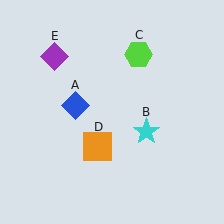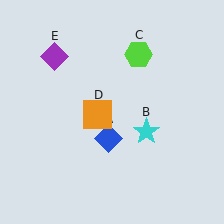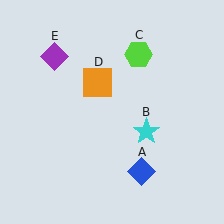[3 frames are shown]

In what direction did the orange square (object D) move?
The orange square (object D) moved up.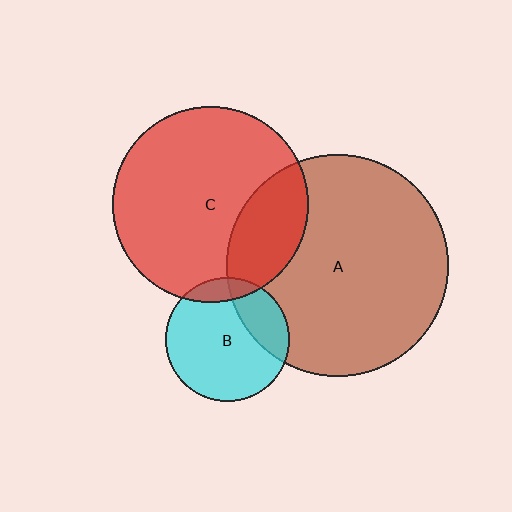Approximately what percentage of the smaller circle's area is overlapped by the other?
Approximately 10%.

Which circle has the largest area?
Circle A (brown).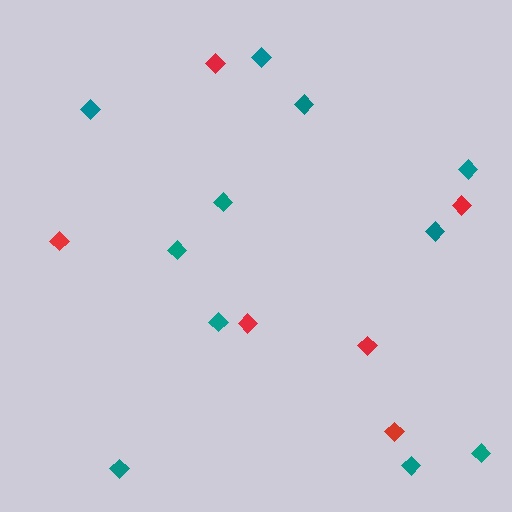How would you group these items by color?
There are 2 groups: one group of teal diamonds (11) and one group of red diamonds (6).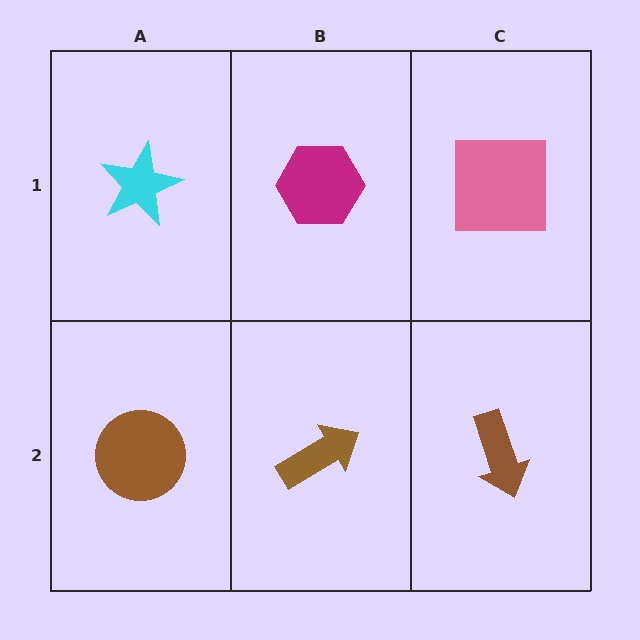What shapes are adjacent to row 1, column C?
A brown arrow (row 2, column C), a magenta hexagon (row 1, column B).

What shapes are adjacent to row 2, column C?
A pink square (row 1, column C), a brown arrow (row 2, column B).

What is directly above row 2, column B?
A magenta hexagon.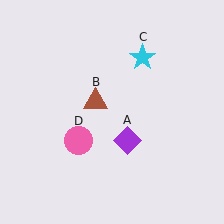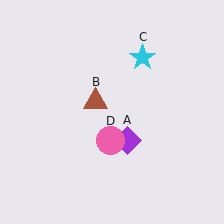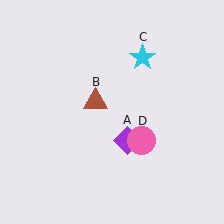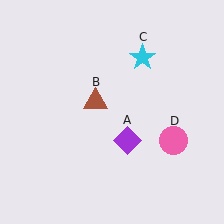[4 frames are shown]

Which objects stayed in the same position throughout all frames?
Purple diamond (object A) and brown triangle (object B) and cyan star (object C) remained stationary.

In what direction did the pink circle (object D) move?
The pink circle (object D) moved right.